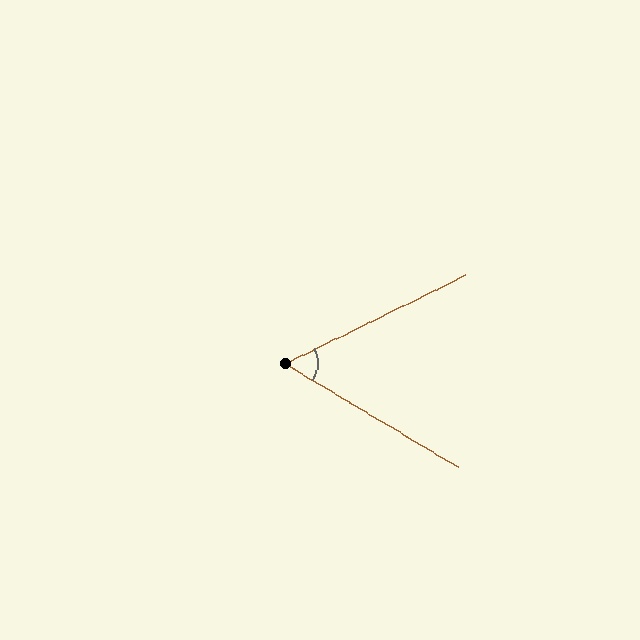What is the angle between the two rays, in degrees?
Approximately 57 degrees.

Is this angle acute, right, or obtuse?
It is acute.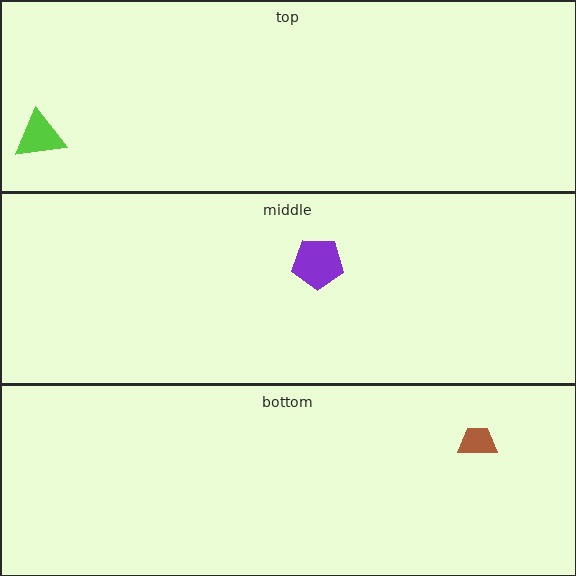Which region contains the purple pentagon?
The middle region.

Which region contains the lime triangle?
The top region.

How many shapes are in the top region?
1.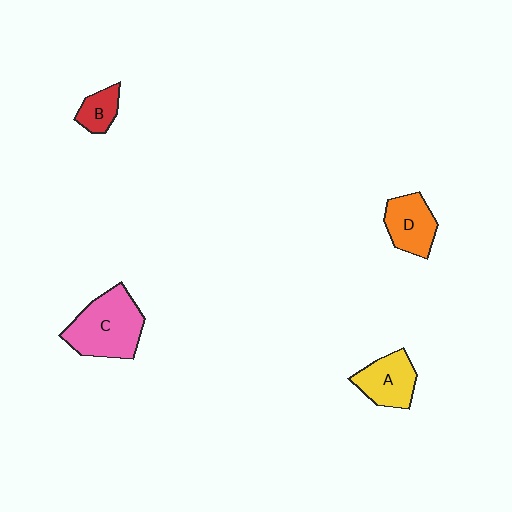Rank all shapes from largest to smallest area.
From largest to smallest: C (pink), A (yellow), D (orange), B (red).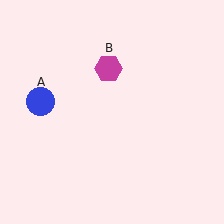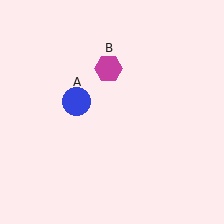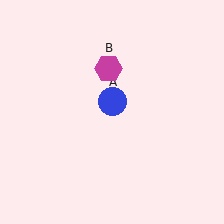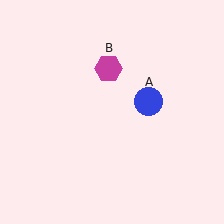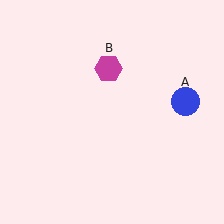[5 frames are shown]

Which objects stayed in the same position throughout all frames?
Magenta hexagon (object B) remained stationary.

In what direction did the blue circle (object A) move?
The blue circle (object A) moved right.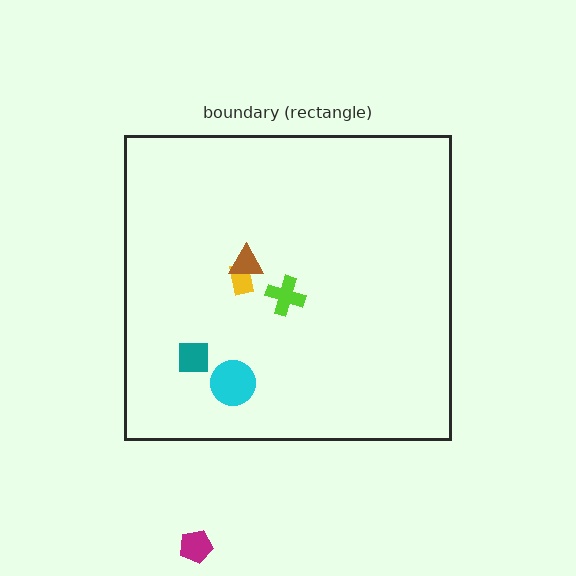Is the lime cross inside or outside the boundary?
Inside.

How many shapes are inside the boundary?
5 inside, 1 outside.